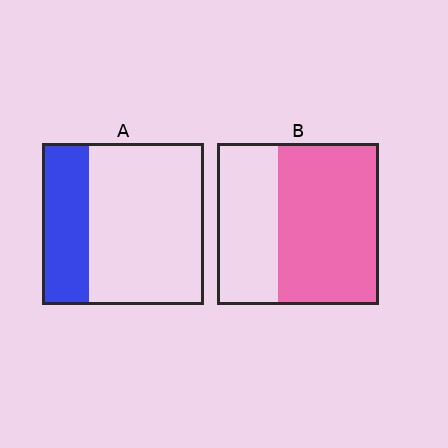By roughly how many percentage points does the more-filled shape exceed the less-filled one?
By roughly 35 percentage points (B over A).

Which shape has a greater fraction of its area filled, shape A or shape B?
Shape B.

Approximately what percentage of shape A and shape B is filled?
A is approximately 30% and B is approximately 60%.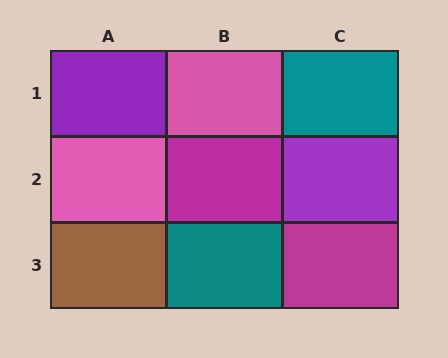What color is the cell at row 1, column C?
Teal.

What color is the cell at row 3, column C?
Magenta.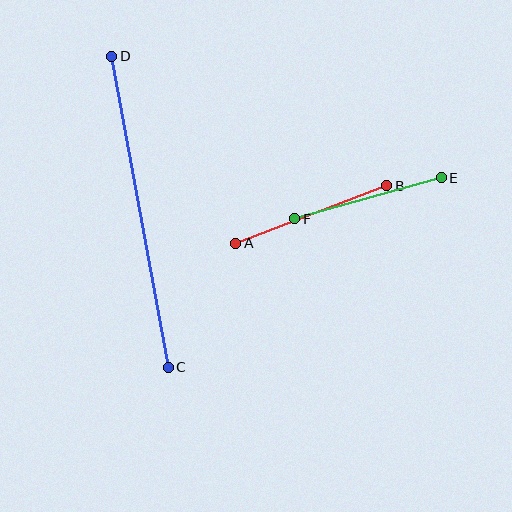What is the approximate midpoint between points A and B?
The midpoint is at approximately (311, 215) pixels.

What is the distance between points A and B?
The distance is approximately 162 pixels.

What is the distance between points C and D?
The distance is approximately 316 pixels.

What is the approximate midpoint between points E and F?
The midpoint is at approximately (368, 198) pixels.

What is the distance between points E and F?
The distance is approximately 152 pixels.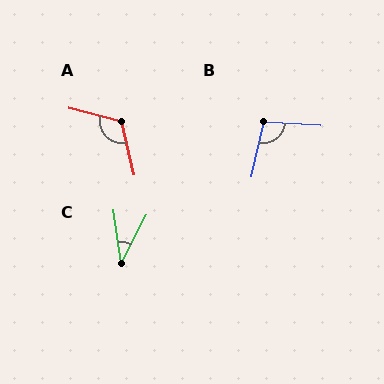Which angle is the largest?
A, at approximately 117 degrees.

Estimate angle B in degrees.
Approximately 100 degrees.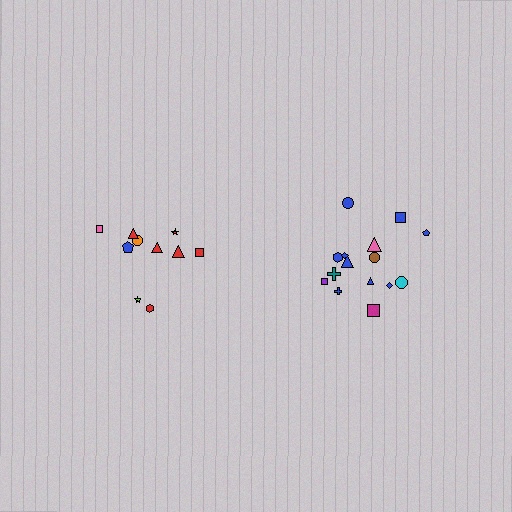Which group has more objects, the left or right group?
The right group.